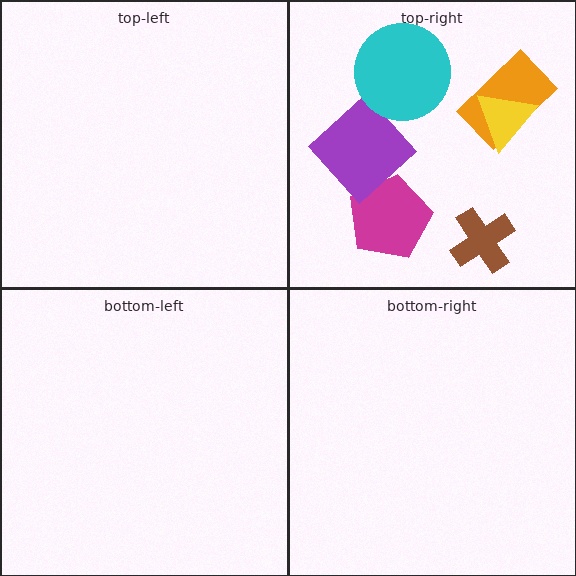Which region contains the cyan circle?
The top-right region.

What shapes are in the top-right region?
The magenta pentagon, the purple diamond, the brown cross, the cyan circle, the orange rectangle, the yellow triangle.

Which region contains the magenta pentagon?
The top-right region.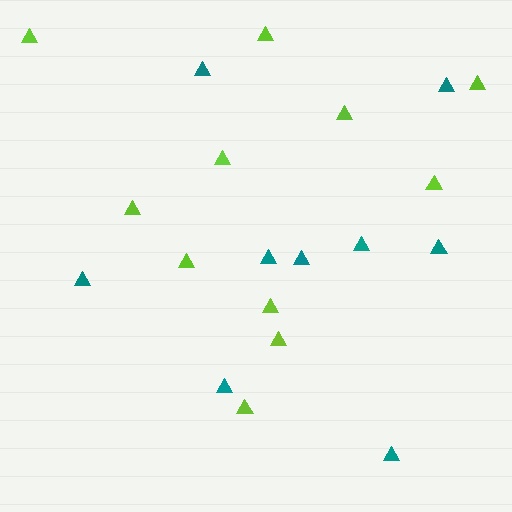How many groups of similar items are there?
There are 2 groups: one group of teal triangles (9) and one group of lime triangles (11).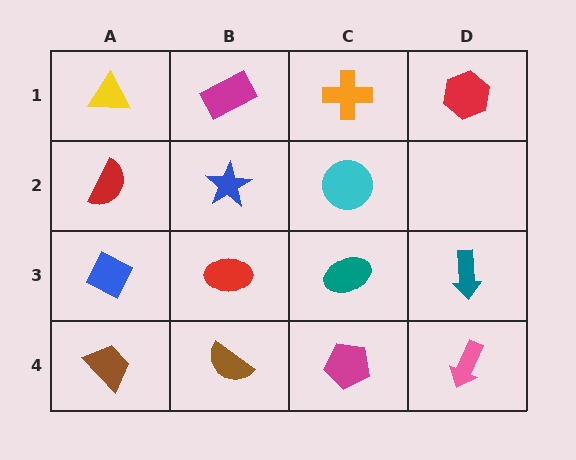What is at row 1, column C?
An orange cross.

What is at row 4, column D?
A pink arrow.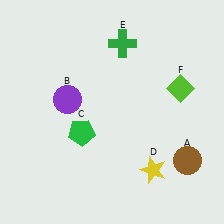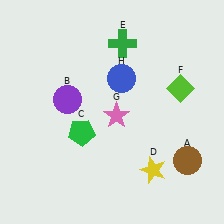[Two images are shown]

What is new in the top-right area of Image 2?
A blue circle (H) was added in the top-right area of Image 2.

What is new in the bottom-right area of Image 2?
A pink star (G) was added in the bottom-right area of Image 2.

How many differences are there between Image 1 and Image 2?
There are 2 differences between the two images.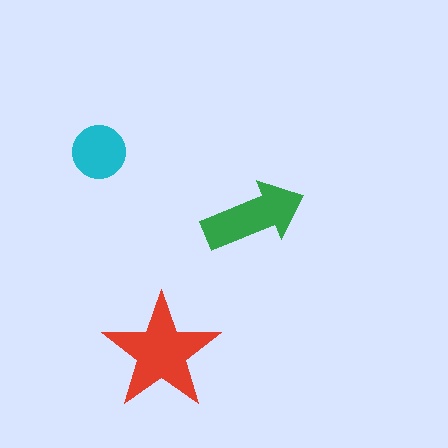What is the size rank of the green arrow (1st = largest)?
2nd.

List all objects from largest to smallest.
The red star, the green arrow, the cyan circle.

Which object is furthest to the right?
The green arrow is rightmost.